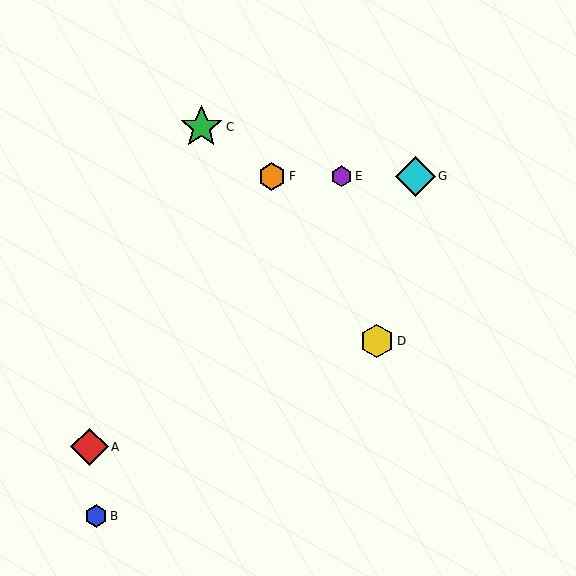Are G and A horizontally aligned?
No, G is at y≈176 and A is at y≈447.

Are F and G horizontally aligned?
Yes, both are at y≈176.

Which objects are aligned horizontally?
Objects E, F, G are aligned horizontally.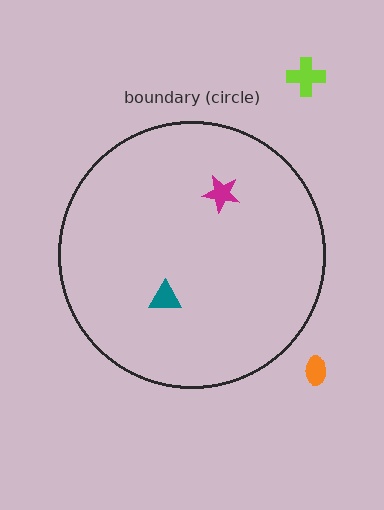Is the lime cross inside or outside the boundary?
Outside.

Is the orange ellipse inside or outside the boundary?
Outside.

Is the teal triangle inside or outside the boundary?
Inside.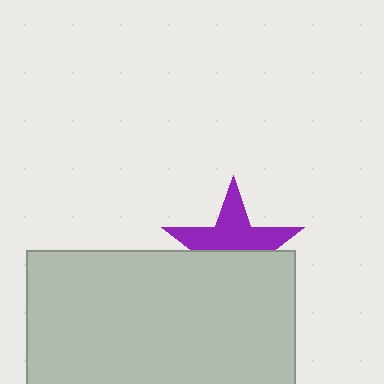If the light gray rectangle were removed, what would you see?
You would see the complete purple star.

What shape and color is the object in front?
The object in front is a light gray rectangle.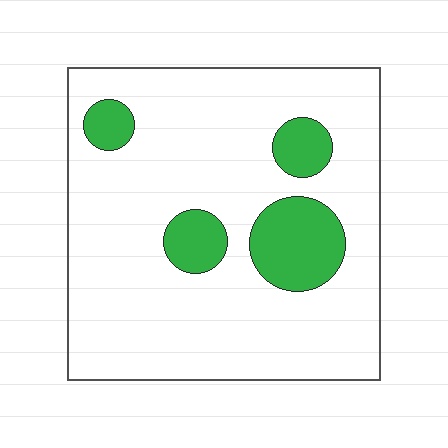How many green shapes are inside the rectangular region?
4.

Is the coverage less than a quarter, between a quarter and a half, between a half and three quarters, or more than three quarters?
Less than a quarter.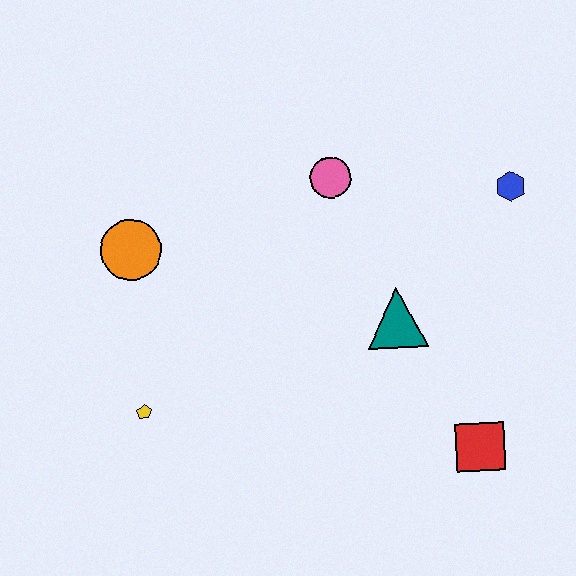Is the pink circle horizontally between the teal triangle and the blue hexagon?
No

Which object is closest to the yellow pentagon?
The orange circle is closest to the yellow pentagon.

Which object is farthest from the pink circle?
The red square is farthest from the pink circle.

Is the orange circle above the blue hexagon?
No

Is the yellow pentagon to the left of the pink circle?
Yes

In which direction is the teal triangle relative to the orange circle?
The teal triangle is to the right of the orange circle.